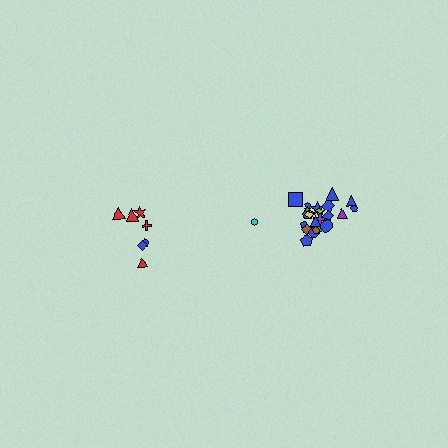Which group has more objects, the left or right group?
The right group.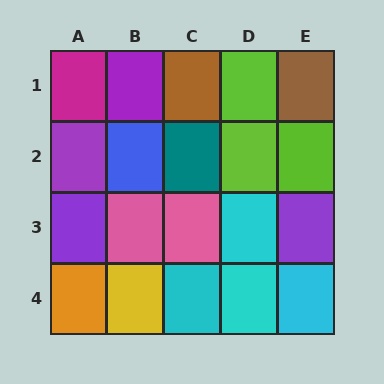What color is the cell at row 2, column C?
Teal.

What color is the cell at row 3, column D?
Cyan.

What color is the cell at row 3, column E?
Purple.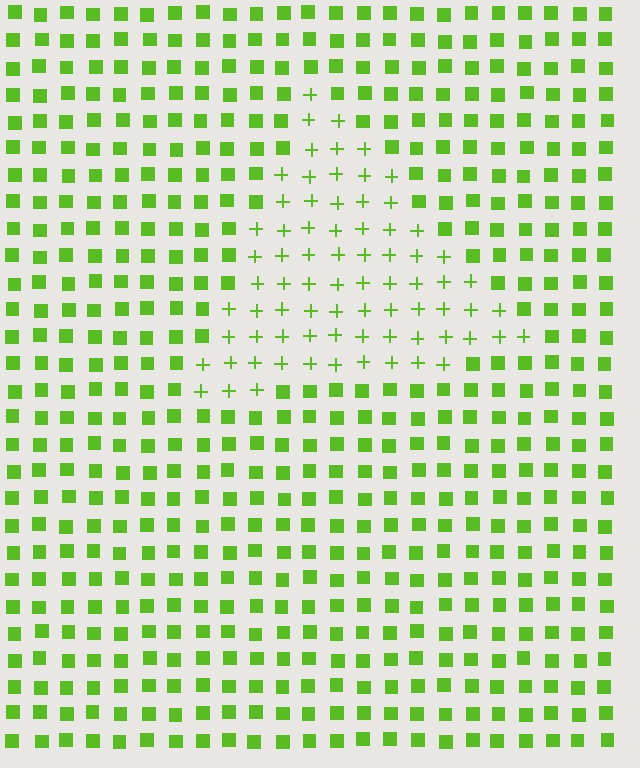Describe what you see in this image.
The image is filled with small lime elements arranged in a uniform grid. A triangle-shaped region contains plus signs, while the surrounding area contains squares. The boundary is defined purely by the change in element shape.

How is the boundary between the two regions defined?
The boundary is defined by a change in element shape: plus signs inside vs. squares outside. All elements share the same color and spacing.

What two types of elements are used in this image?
The image uses plus signs inside the triangle region and squares outside it.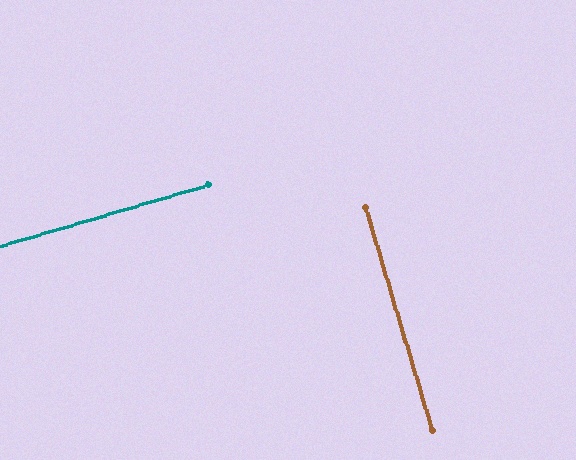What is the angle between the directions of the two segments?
Approximately 90 degrees.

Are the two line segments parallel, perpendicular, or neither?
Perpendicular — they meet at approximately 90°.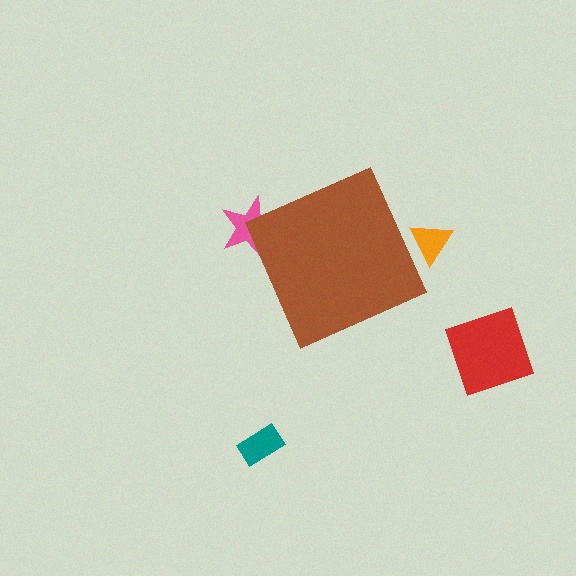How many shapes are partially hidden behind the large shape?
2 shapes are partially hidden.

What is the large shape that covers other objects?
A brown diamond.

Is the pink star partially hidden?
Yes, the pink star is partially hidden behind the brown diamond.